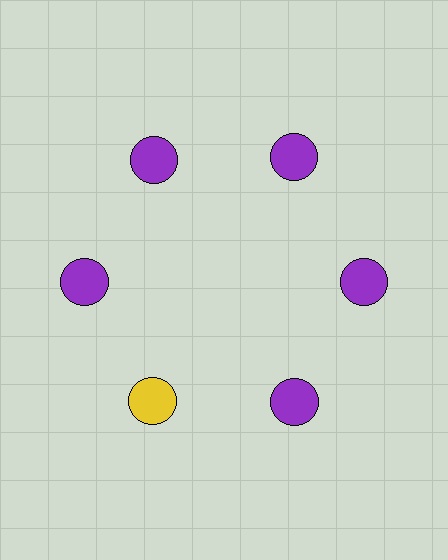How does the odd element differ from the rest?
It has a different color: yellow instead of purple.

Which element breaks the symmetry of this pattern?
The yellow circle at roughly the 7 o'clock position breaks the symmetry. All other shapes are purple circles.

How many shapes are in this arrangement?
There are 6 shapes arranged in a ring pattern.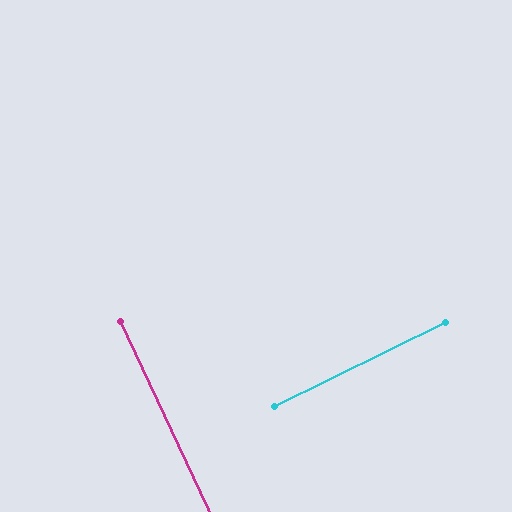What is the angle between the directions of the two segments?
Approximately 89 degrees.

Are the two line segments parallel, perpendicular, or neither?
Perpendicular — they meet at approximately 89°.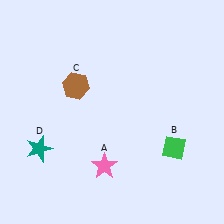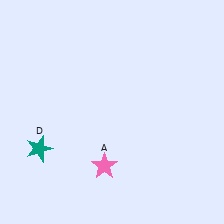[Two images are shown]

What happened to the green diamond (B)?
The green diamond (B) was removed in Image 2. It was in the bottom-right area of Image 1.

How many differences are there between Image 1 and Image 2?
There are 2 differences between the two images.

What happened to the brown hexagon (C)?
The brown hexagon (C) was removed in Image 2. It was in the top-left area of Image 1.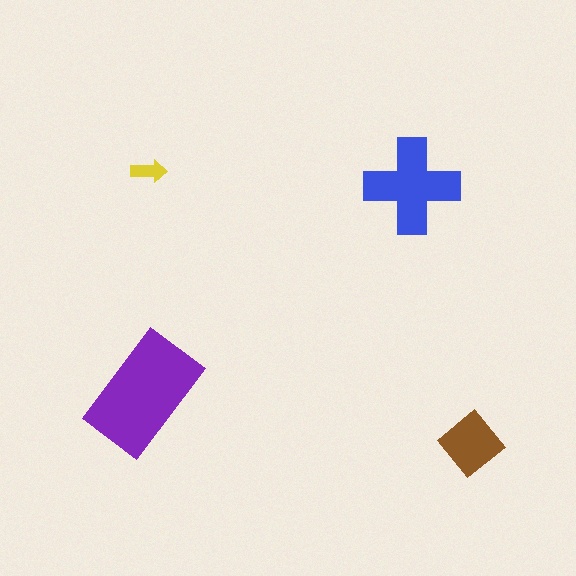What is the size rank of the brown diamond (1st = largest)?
3rd.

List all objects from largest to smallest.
The purple rectangle, the blue cross, the brown diamond, the yellow arrow.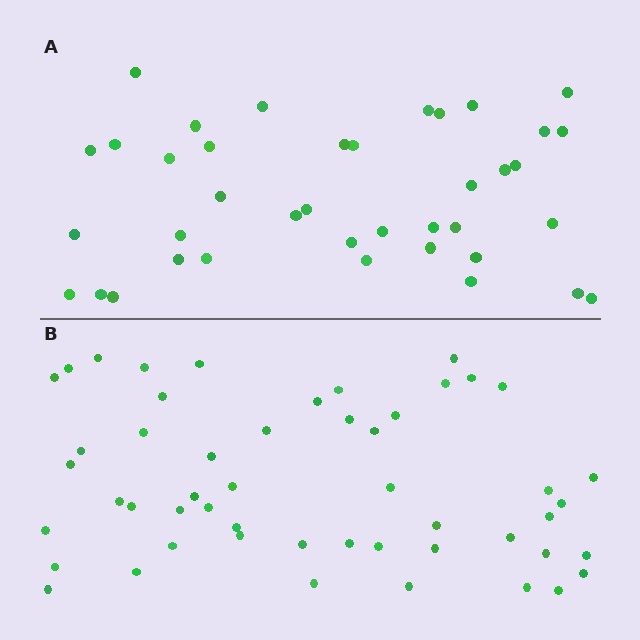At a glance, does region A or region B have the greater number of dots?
Region B (the bottom region) has more dots.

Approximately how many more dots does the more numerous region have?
Region B has roughly 12 or so more dots than region A.